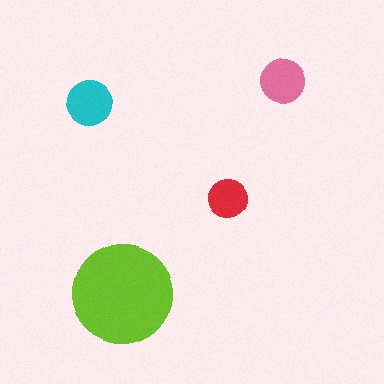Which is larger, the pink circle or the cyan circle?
The cyan one.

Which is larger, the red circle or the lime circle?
The lime one.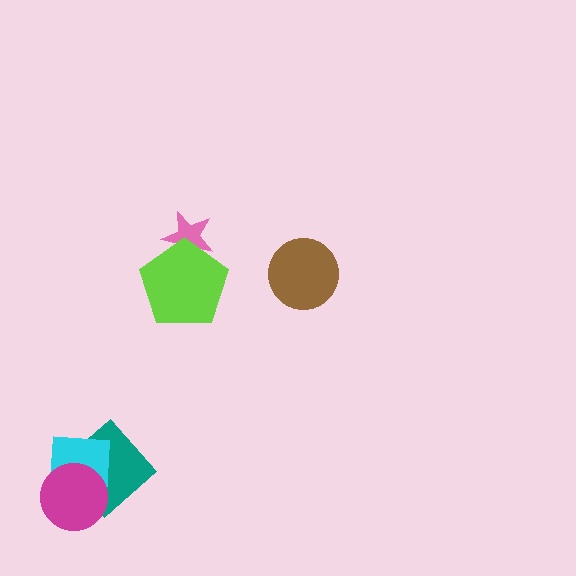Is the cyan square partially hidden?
Yes, it is partially covered by another shape.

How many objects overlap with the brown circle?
0 objects overlap with the brown circle.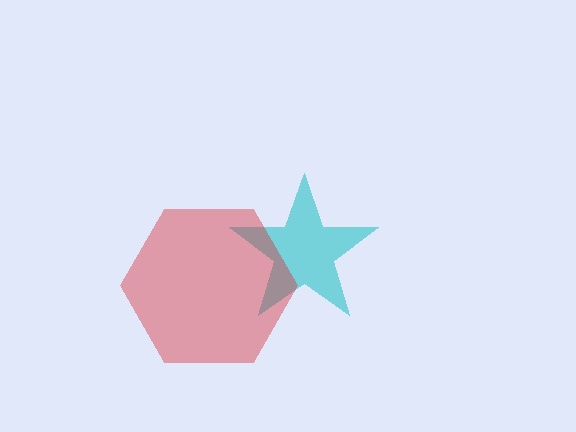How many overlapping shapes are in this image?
There are 2 overlapping shapes in the image.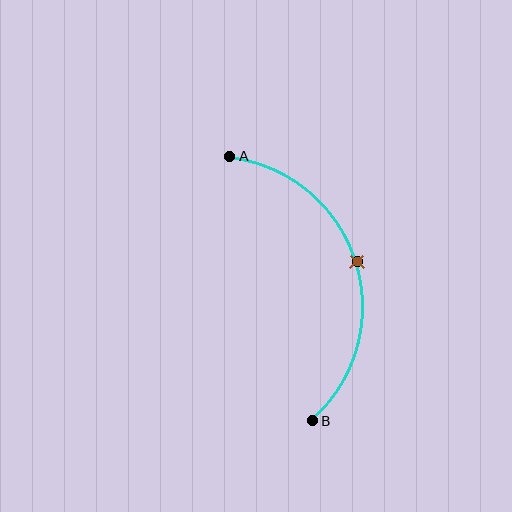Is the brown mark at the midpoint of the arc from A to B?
Yes. The brown mark lies on the arc at equal arc-length from both A and B — it is the arc midpoint.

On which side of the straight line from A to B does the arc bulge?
The arc bulges to the right of the straight line connecting A and B.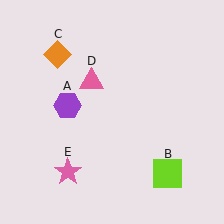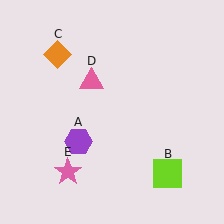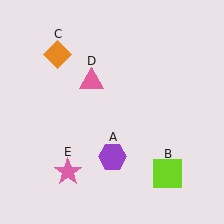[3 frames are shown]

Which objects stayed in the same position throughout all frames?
Lime square (object B) and orange diamond (object C) and pink triangle (object D) and pink star (object E) remained stationary.